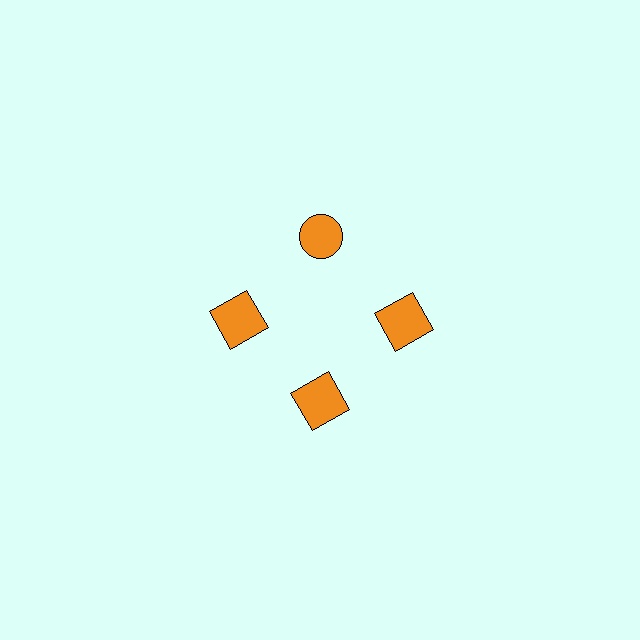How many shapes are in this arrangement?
There are 4 shapes arranged in a ring pattern.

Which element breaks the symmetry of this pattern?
The orange circle at roughly the 12 o'clock position breaks the symmetry. All other shapes are orange squares.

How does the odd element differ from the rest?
It has a different shape: circle instead of square.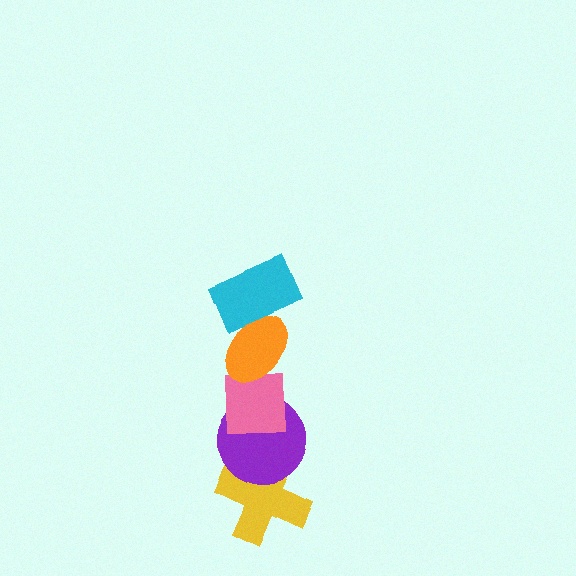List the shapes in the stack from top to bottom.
From top to bottom: the cyan rectangle, the orange ellipse, the pink square, the purple circle, the yellow cross.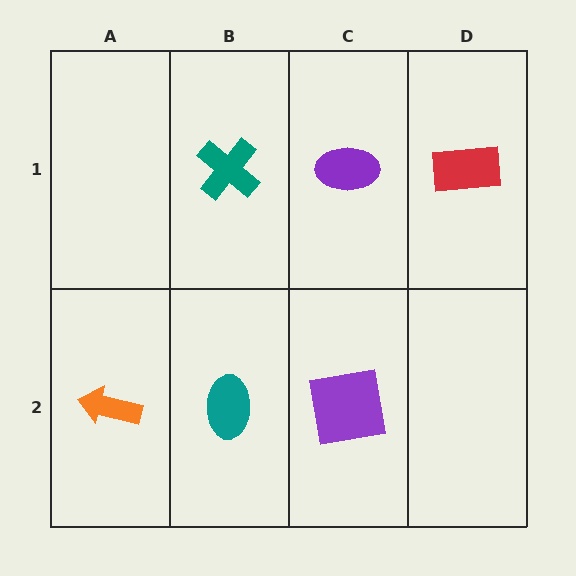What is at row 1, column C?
A purple ellipse.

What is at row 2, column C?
A purple square.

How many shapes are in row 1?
3 shapes.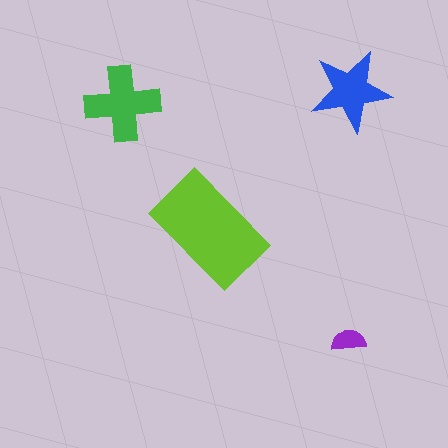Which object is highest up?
The blue star is topmost.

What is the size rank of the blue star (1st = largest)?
3rd.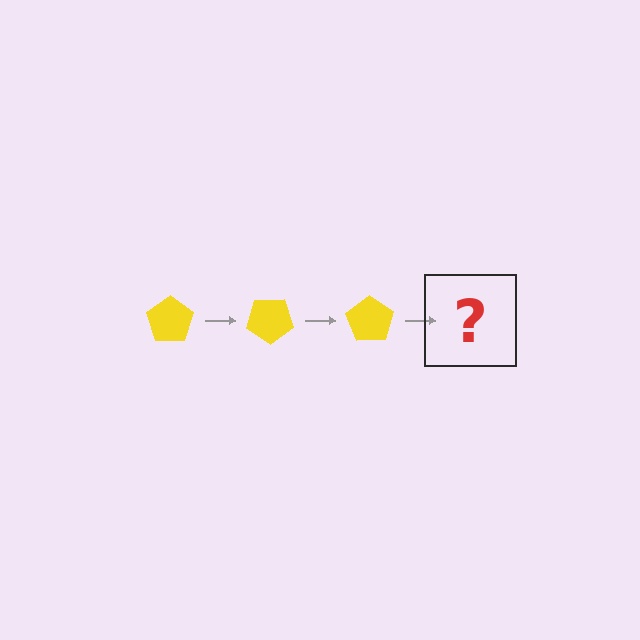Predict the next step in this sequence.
The next step is a yellow pentagon rotated 105 degrees.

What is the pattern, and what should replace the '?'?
The pattern is that the pentagon rotates 35 degrees each step. The '?' should be a yellow pentagon rotated 105 degrees.